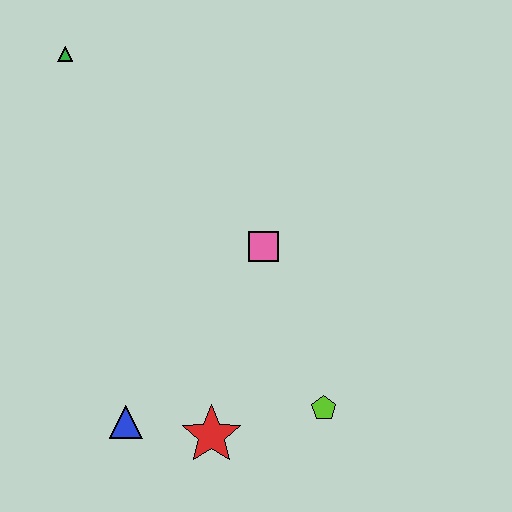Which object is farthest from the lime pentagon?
The green triangle is farthest from the lime pentagon.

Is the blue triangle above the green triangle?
No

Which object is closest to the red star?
The blue triangle is closest to the red star.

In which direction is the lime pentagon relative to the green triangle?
The lime pentagon is below the green triangle.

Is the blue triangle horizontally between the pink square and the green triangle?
Yes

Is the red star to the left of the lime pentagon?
Yes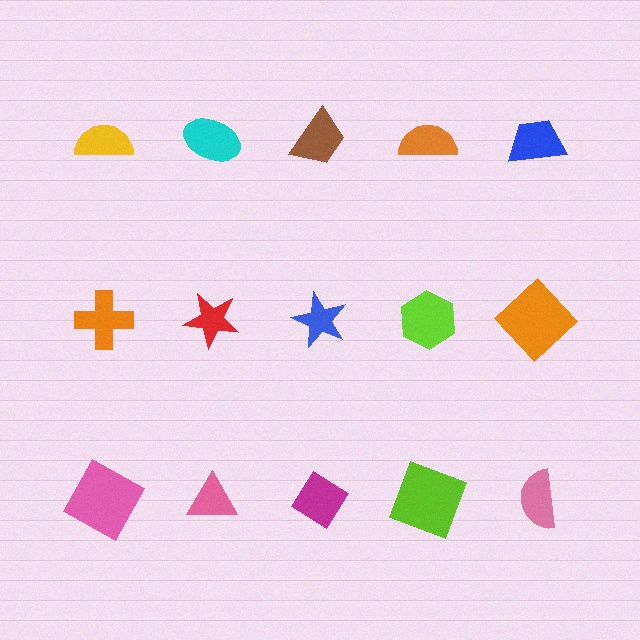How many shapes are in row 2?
5 shapes.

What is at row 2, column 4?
A lime hexagon.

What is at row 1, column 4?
An orange semicircle.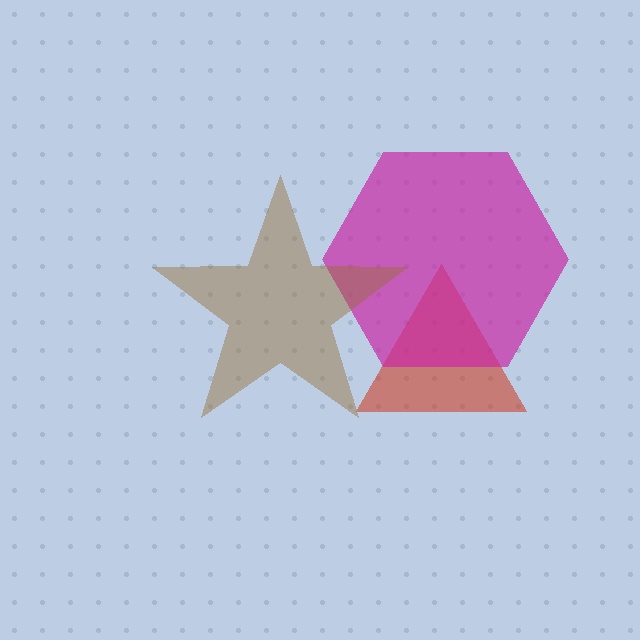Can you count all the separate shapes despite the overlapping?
Yes, there are 3 separate shapes.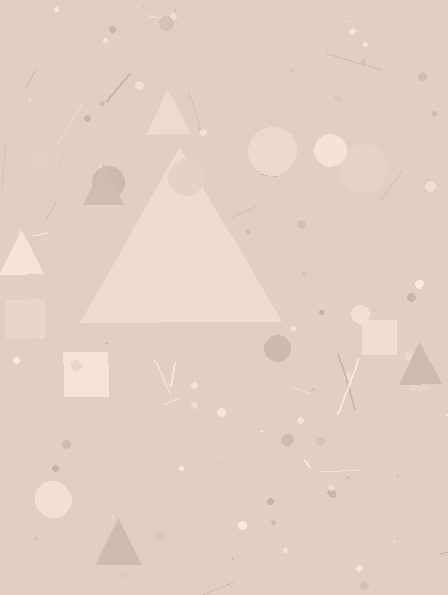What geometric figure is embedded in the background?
A triangle is embedded in the background.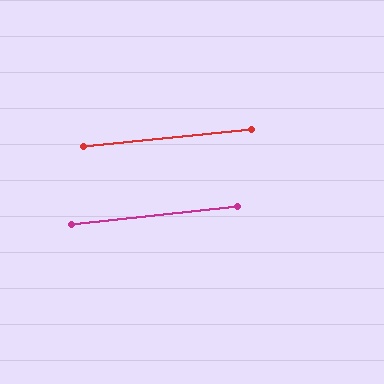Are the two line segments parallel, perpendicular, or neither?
Parallel — their directions differ by only 0.5°.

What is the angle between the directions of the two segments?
Approximately 1 degree.